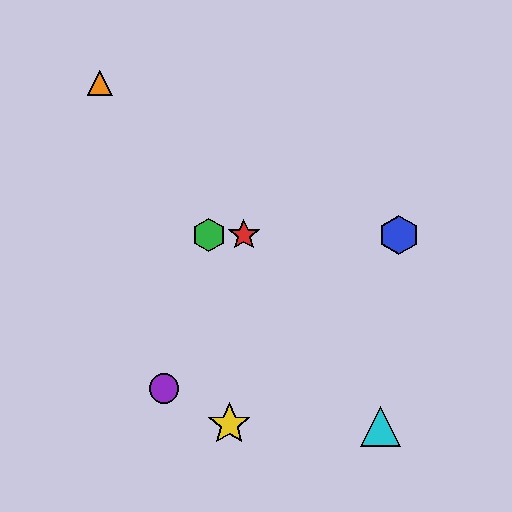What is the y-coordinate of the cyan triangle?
The cyan triangle is at y≈427.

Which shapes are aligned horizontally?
The red star, the blue hexagon, the green hexagon are aligned horizontally.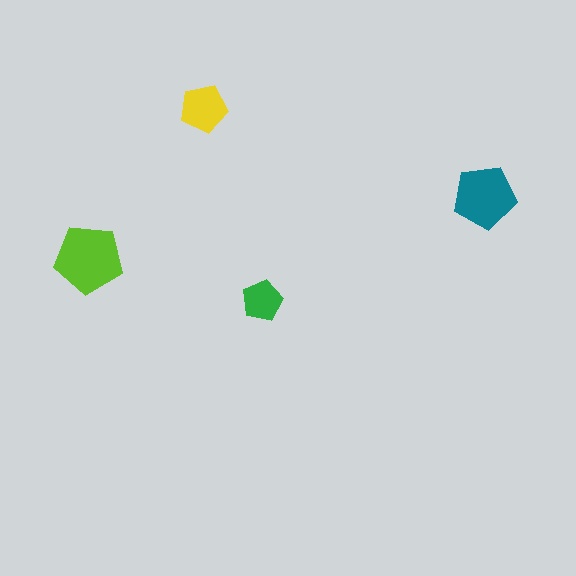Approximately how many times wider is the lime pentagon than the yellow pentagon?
About 1.5 times wider.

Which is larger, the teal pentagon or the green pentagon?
The teal one.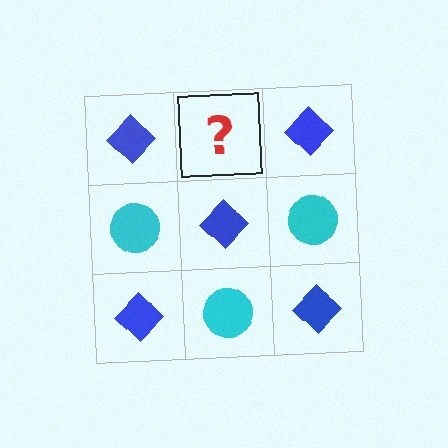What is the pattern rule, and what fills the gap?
The rule is that it alternates blue diamond and cyan circle in a checkerboard pattern. The gap should be filled with a cyan circle.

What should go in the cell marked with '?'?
The missing cell should contain a cyan circle.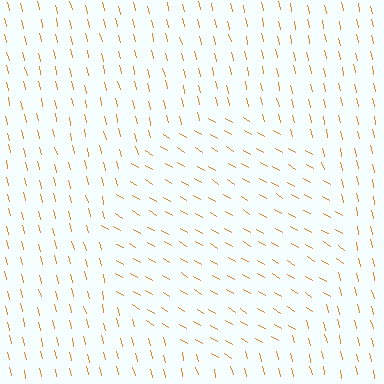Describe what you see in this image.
The image is filled with small orange line segments. A circle region in the image has lines oriented differently from the surrounding lines, creating a visible texture boundary.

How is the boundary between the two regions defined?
The boundary is defined purely by a change in line orientation (approximately 45 degrees difference). All lines are the same color and thickness.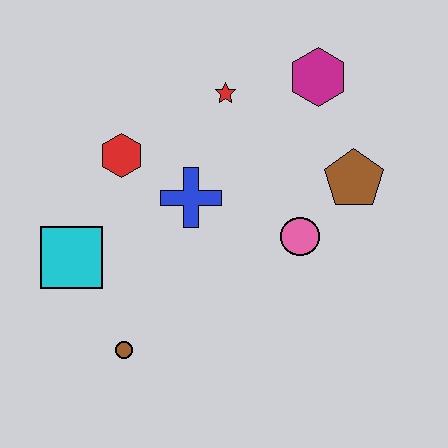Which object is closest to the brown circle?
The cyan square is closest to the brown circle.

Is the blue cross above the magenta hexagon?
No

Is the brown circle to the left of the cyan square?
No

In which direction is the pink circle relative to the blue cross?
The pink circle is to the right of the blue cross.